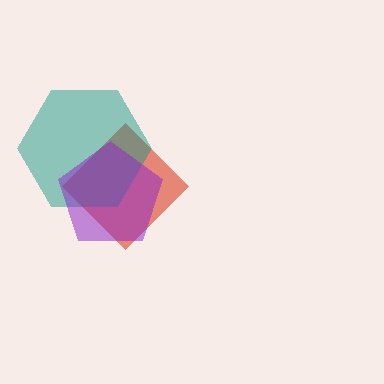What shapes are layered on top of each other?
The layered shapes are: a red diamond, a teal hexagon, a purple pentagon.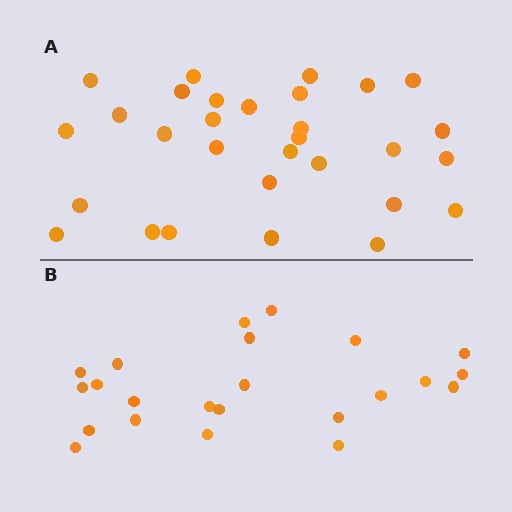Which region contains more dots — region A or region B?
Region A (the top region) has more dots.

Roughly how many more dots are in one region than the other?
Region A has roughly 8 or so more dots than region B.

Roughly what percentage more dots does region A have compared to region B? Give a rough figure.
About 30% more.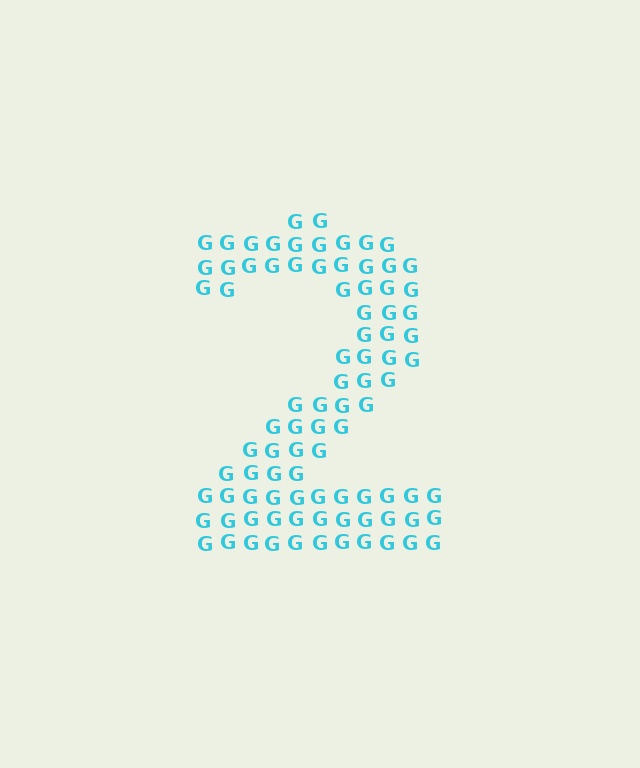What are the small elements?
The small elements are letter G's.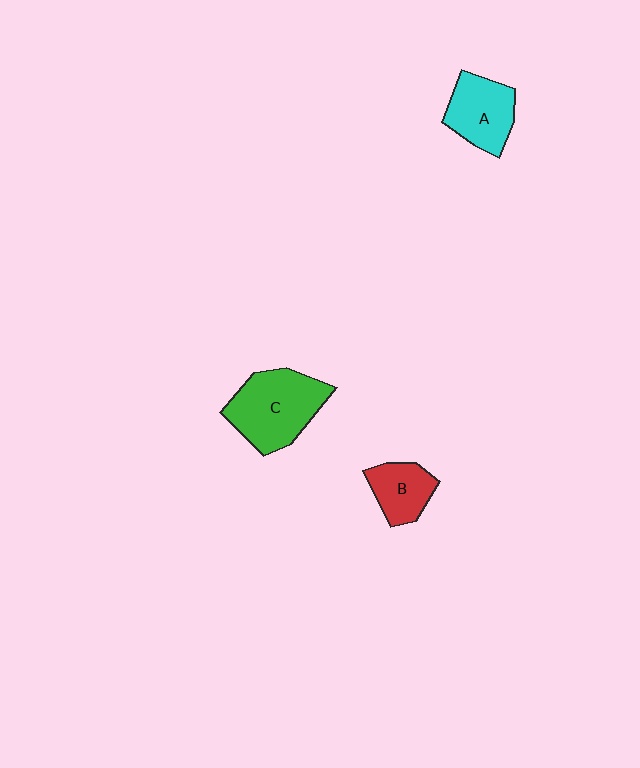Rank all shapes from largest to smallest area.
From largest to smallest: C (green), A (cyan), B (red).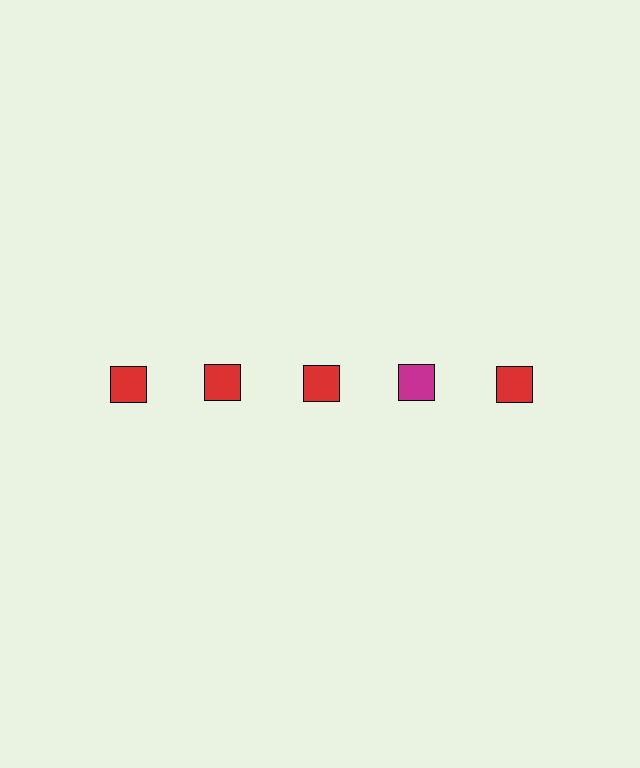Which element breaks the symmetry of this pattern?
The magenta square in the top row, second from right column breaks the symmetry. All other shapes are red squares.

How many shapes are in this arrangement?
There are 5 shapes arranged in a grid pattern.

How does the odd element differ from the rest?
It has a different color: magenta instead of red.